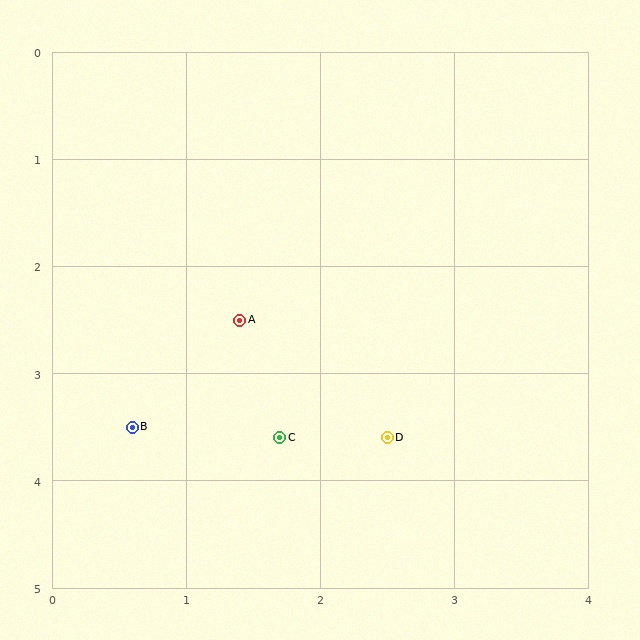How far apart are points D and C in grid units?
Points D and C are about 0.8 grid units apart.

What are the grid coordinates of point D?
Point D is at approximately (2.5, 3.6).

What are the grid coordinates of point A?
Point A is at approximately (1.4, 2.5).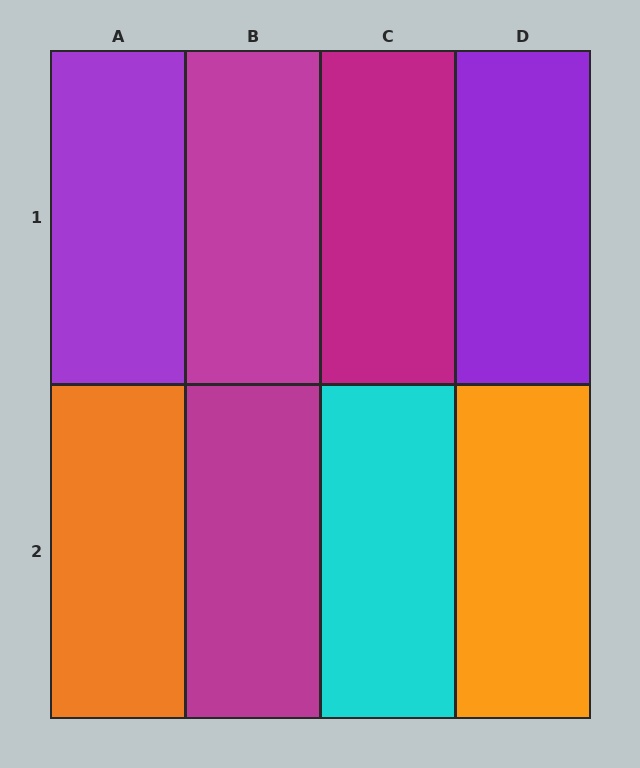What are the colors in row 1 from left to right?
Purple, magenta, magenta, purple.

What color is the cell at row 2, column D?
Orange.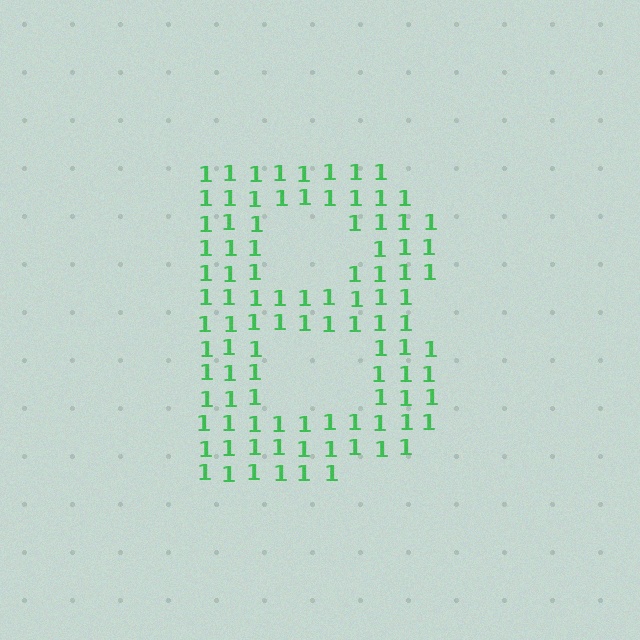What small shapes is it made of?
It is made of small digit 1's.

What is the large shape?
The large shape is the letter B.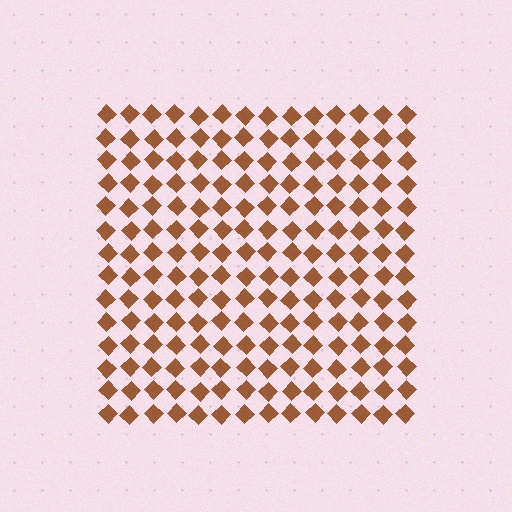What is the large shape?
The large shape is a square.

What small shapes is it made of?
It is made of small diamonds.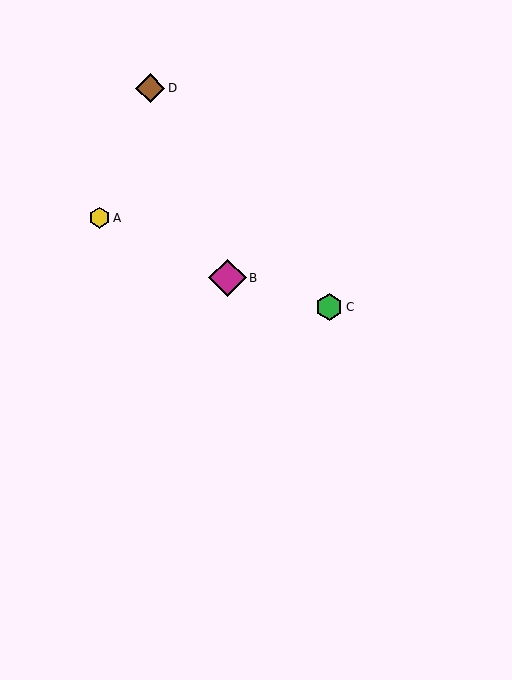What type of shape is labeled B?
Shape B is a magenta diamond.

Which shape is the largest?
The magenta diamond (labeled B) is the largest.